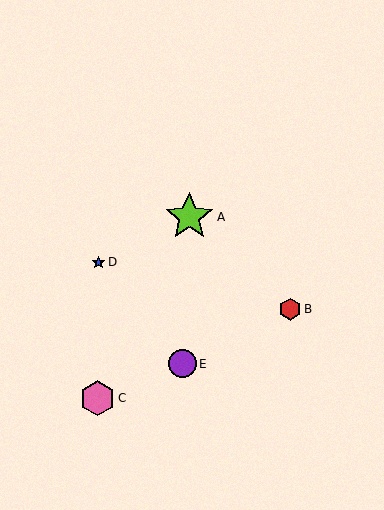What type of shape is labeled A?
Shape A is a lime star.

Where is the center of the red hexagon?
The center of the red hexagon is at (290, 309).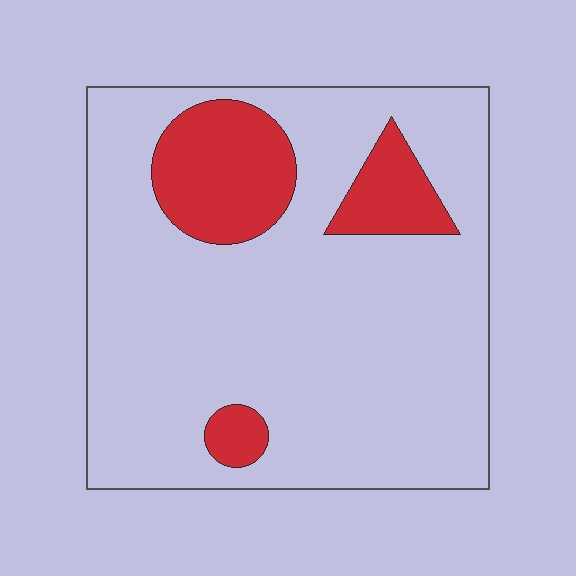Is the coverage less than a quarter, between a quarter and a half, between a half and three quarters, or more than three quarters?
Less than a quarter.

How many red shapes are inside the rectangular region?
3.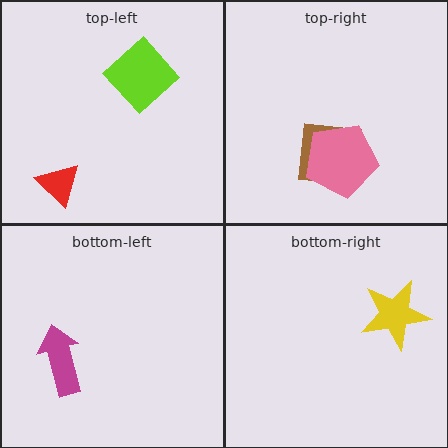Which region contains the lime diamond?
The top-left region.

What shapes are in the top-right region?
The brown square, the pink pentagon.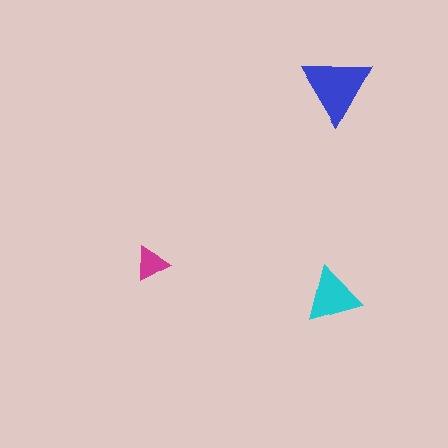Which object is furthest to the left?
The magenta triangle is leftmost.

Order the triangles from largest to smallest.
the blue one, the cyan one, the magenta one.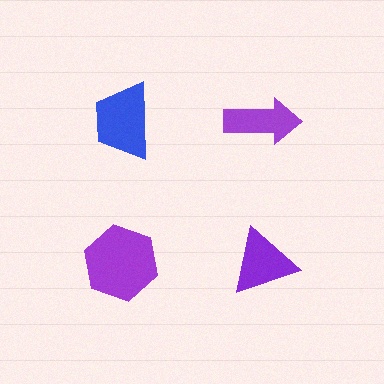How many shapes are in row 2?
2 shapes.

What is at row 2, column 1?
A purple hexagon.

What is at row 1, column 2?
A purple arrow.